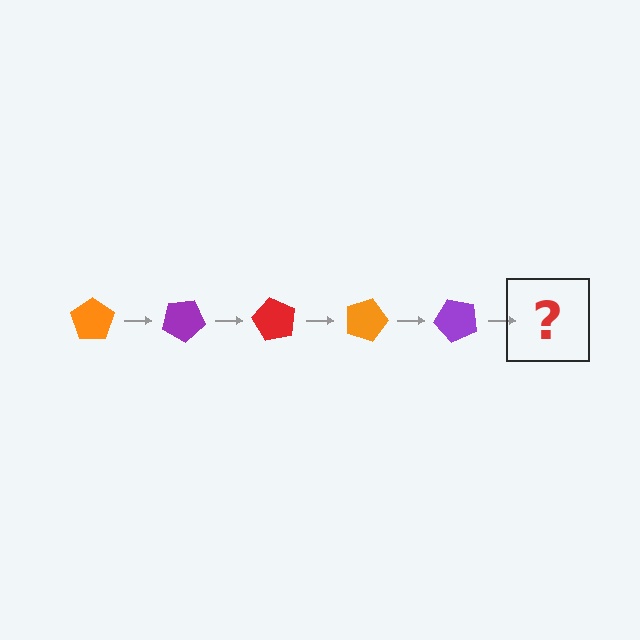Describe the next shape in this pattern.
It should be a red pentagon, rotated 150 degrees from the start.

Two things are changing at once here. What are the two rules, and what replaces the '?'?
The two rules are that it rotates 30 degrees each step and the color cycles through orange, purple, and red. The '?' should be a red pentagon, rotated 150 degrees from the start.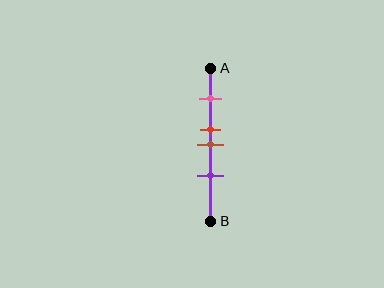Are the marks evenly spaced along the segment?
No, the marks are not evenly spaced.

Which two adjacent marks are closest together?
The red and brown marks are the closest adjacent pair.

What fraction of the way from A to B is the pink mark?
The pink mark is approximately 20% (0.2) of the way from A to B.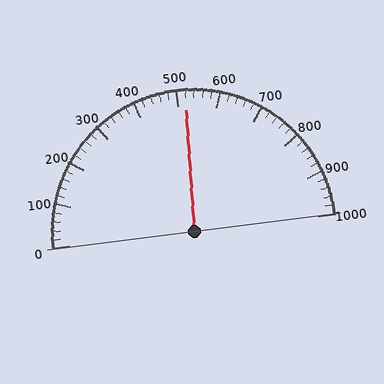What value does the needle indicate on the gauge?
The needle indicates approximately 520.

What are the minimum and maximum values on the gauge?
The gauge ranges from 0 to 1000.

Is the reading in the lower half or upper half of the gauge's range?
The reading is in the upper half of the range (0 to 1000).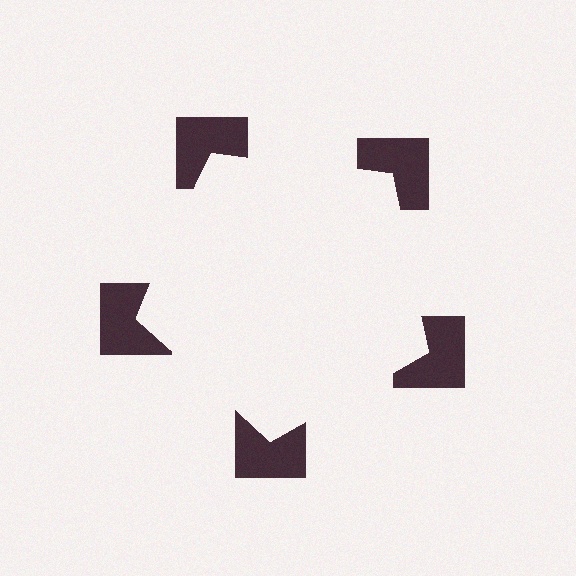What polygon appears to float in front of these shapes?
An illusory pentagon — its edges are inferred from the aligned wedge cuts in the notched squares, not physically drawn.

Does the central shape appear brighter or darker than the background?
It typically appears slightly brighter than the background, even though no actual brightness change is drawn.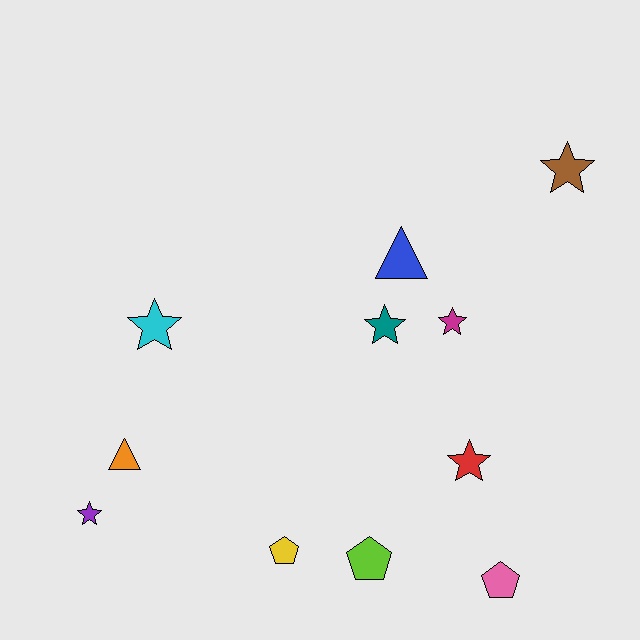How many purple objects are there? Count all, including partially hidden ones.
There is 1 purple object.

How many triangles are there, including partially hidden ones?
There are 2 triangles.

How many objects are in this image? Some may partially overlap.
There are 11 objects.